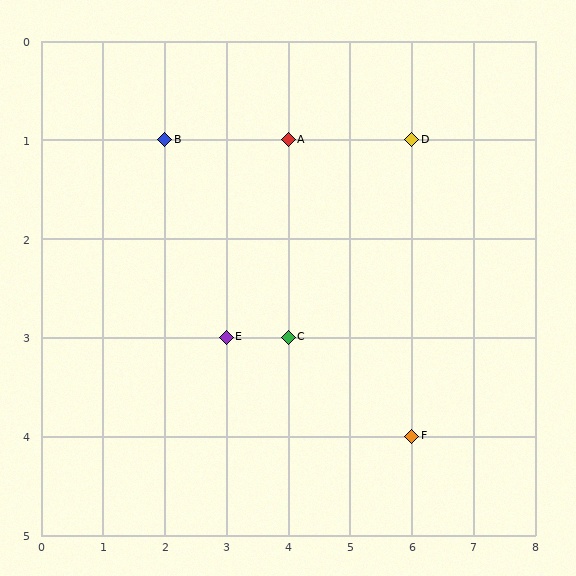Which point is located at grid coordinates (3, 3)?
Point E is at (3, 3).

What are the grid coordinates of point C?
Point C is at grid coordinates (4, 3).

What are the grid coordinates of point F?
Point F is at grid coordinates (6, 4).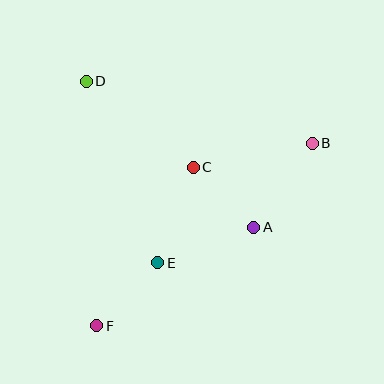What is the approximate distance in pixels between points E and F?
The distance between E and F is approximately 88 pixels.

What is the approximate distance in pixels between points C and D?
The distance between C and D is approximately 138 pixels.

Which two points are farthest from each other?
Points B and F are farthest from each other.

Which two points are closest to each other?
Points A and C are closest to each other.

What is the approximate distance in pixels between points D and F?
The distance between D and F is approximately 245 pixels.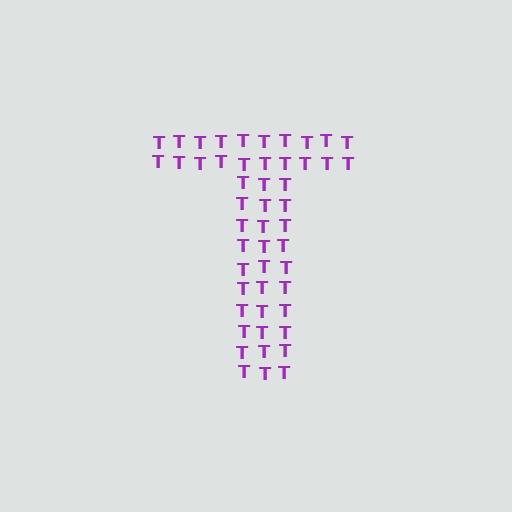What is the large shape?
The large shape is the letter T.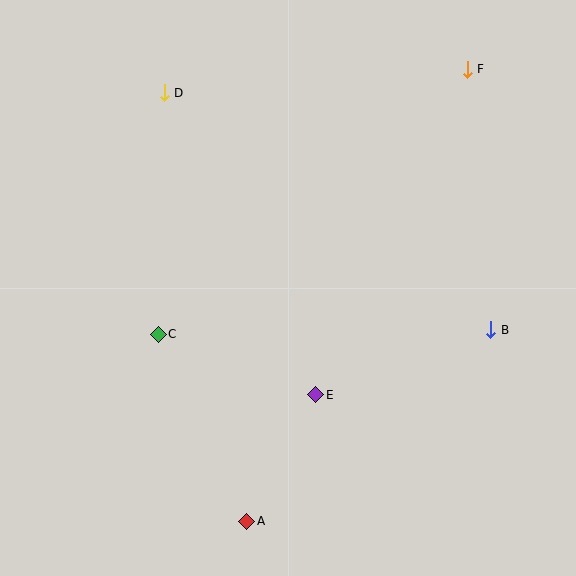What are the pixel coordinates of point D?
Point D is at (164, 93).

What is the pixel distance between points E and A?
The distance between E and A is 144 pixels.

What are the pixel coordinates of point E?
Point E is at (316, 395).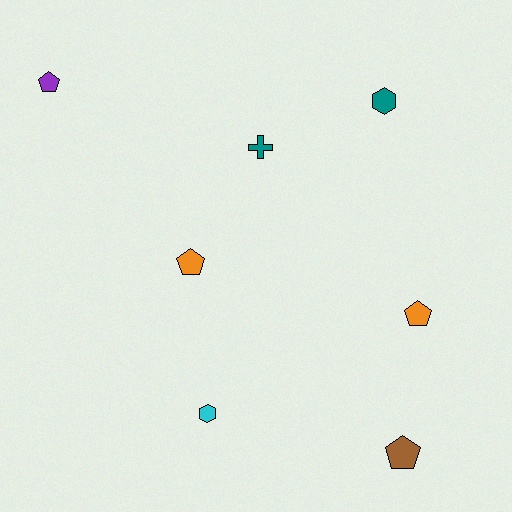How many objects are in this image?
There are 7 objects.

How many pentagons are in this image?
There are 4 pentagons.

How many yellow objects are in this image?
There are no yellow objects.